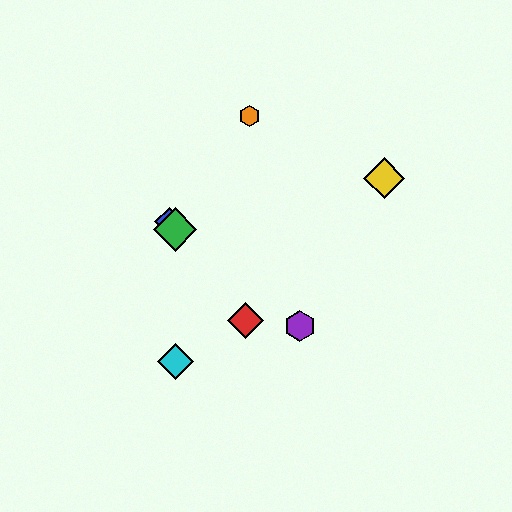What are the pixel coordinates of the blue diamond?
The blue diamond is at (169, 222).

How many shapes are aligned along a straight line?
3 shapes (the red diamond, the blue diamond, the green diamond) are aligned along a straight line.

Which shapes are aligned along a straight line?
The red diamond, the blue diamond, the green diamond are aligned along a straight line.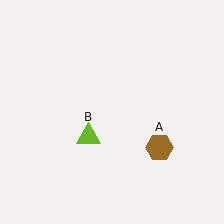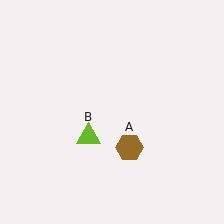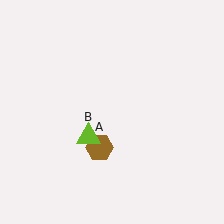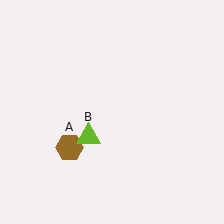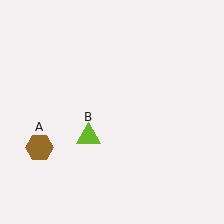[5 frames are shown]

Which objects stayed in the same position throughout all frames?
Lime triangle (object B) remained stationary.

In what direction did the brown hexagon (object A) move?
The brown hexagon (object A) moved left.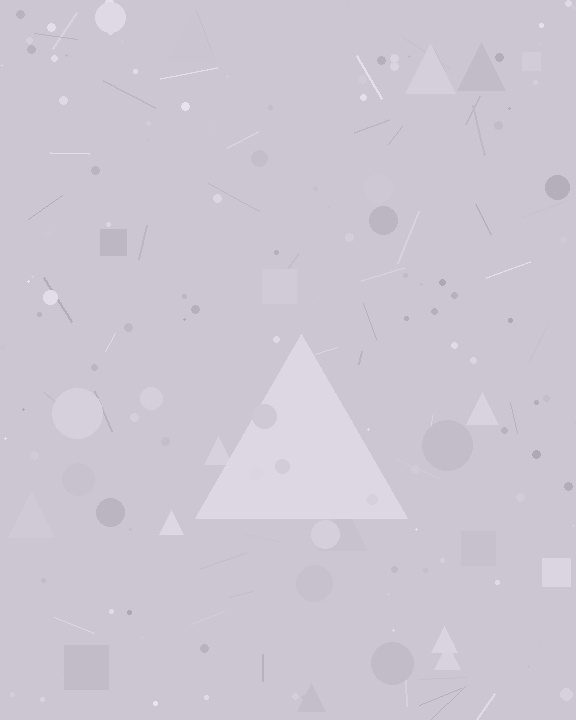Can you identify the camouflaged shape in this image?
The camouflaged shape is a triangle.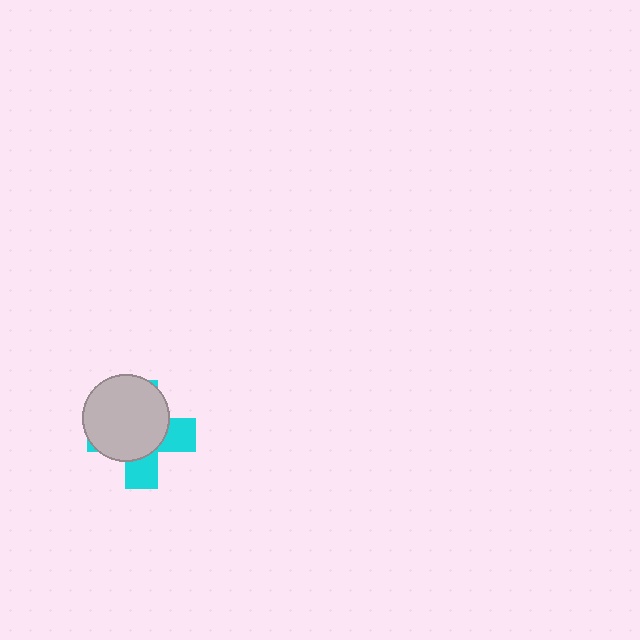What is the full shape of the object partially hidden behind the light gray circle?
The partially hidden object is a cyan cross.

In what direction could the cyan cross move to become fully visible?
The cyan cross could move toward the lower-right. That would shift it out from behind the light gray circle entirely.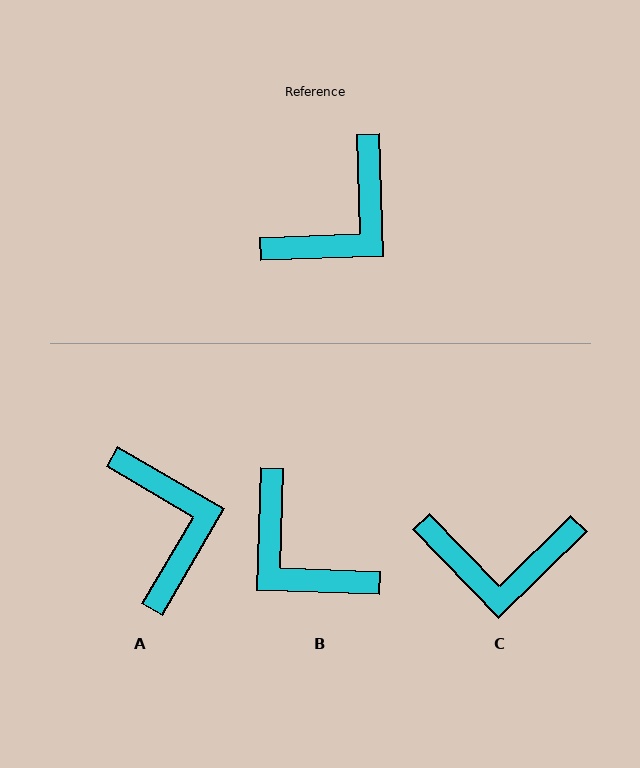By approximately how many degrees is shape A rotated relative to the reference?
Approximately 58 degrees counter-clockwise.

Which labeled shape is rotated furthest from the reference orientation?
B, about 94 degrees away.